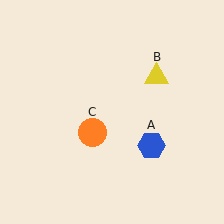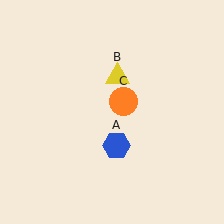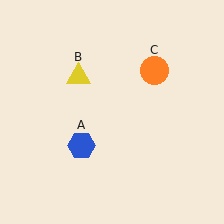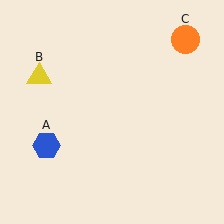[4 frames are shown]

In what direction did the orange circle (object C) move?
The orange circle (object C) moved up and to the right.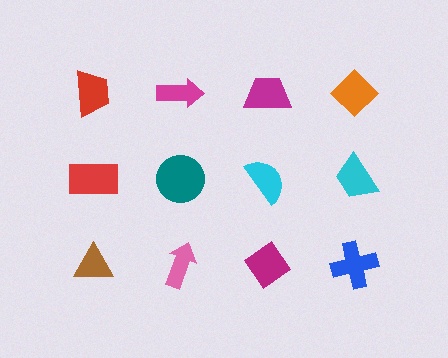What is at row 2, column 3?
A cyan semicircle.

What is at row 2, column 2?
A teal circle.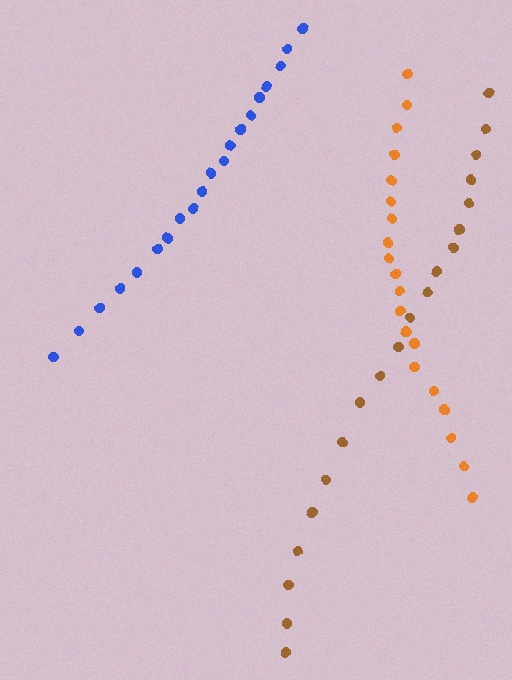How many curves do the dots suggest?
There are 3 distinct paths.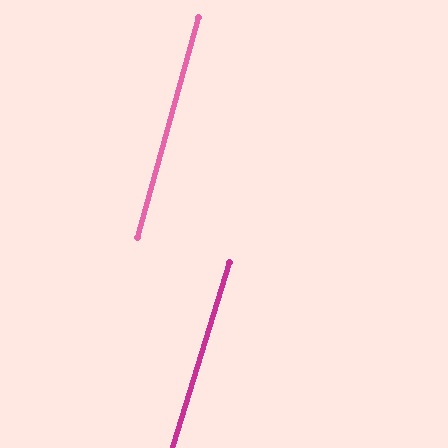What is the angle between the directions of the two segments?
Approximately 2 degrees.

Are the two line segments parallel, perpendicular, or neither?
Parallel — their directions differ by only 1.6°.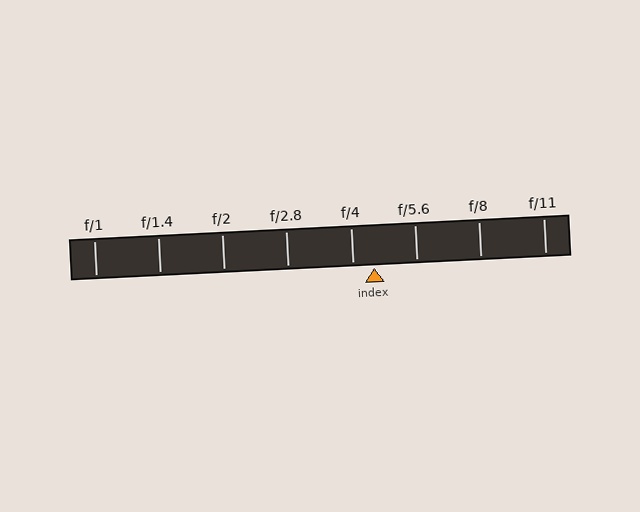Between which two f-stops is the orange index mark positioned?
The index mark is between f/4 and f/5.6.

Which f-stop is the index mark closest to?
The index mark is closest to f/4.